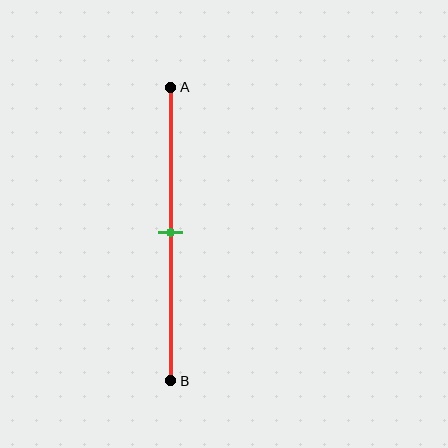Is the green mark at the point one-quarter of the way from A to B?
No, the mark is at about 50% from A, not at the 25% one-quarter point.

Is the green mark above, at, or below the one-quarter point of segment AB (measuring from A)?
The green mark is below the one-quarter point of segment AB.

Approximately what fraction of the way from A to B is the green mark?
The green mark is approximately 50% of the way from A to B.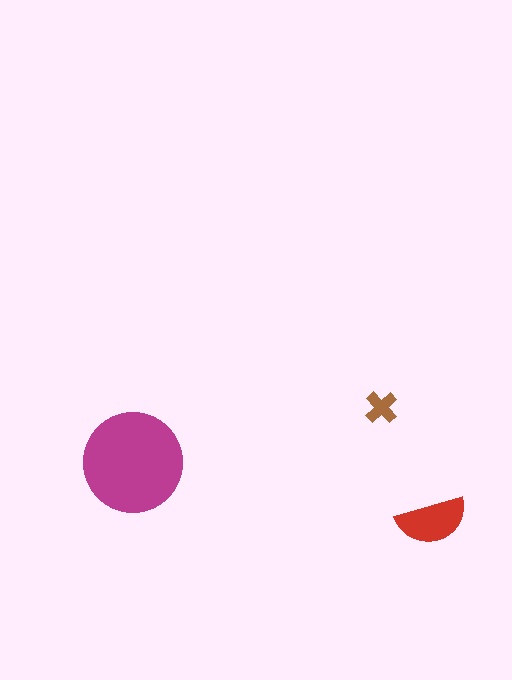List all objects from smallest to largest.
The brown cross, the red semicircle, the magenta circle.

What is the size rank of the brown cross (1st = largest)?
3rd.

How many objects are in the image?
There are 3 objects in the image.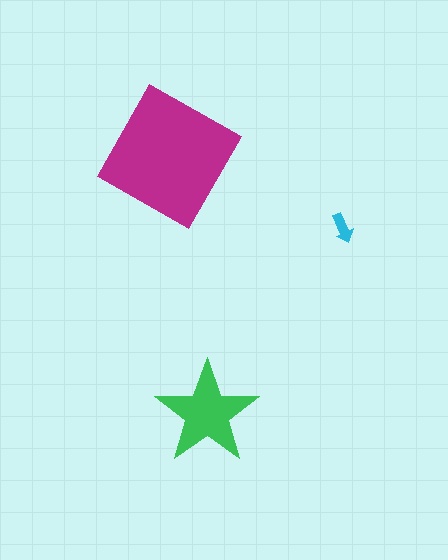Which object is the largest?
The magenta square.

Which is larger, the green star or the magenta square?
The magenta square.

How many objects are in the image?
There are 3 objects in the image.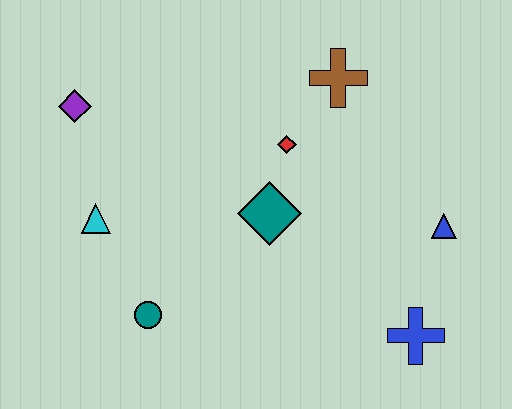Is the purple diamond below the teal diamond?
No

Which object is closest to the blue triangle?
The blue cross is closest to the blue triangle.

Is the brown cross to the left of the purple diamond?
No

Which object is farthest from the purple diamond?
The blue cross is farthest from the purple diamond.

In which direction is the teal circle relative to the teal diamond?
The teal circle is to the left of the teal diamond.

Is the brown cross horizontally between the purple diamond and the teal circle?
No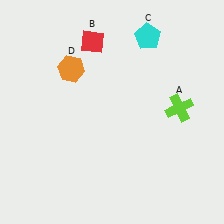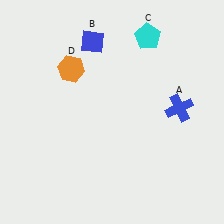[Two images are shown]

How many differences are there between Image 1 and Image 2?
There are 2 differences between the two images.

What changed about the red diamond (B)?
In Image 1, B is red. In Image 2, it changed to blue.